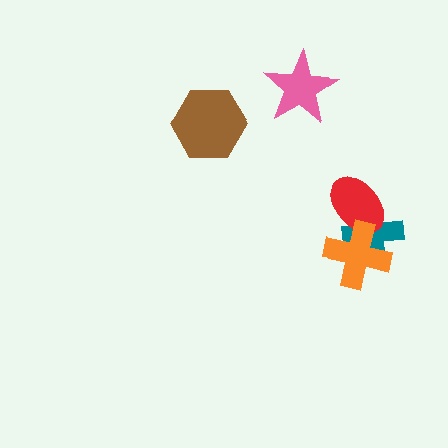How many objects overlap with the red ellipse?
2 objects overlap with the red ellipse.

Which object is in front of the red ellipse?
The orange cross is in front of the red ellipse.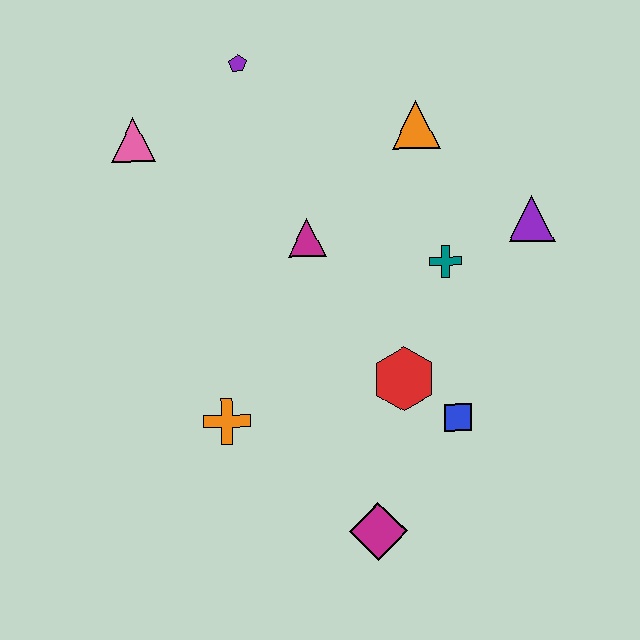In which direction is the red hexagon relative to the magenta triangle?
The red hexagon is below the magenta triangle.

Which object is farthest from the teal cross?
The pink triangle is farthest from the teal cross.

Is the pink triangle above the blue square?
Yes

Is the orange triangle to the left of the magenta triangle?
No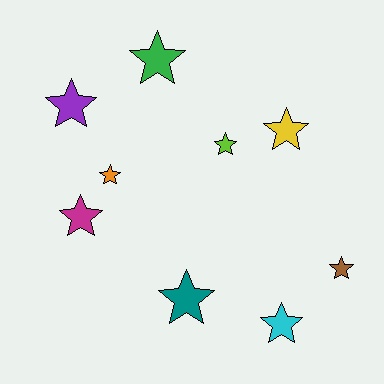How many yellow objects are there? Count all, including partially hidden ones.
There is 1 yellow object.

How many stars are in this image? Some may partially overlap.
There are 9 stars.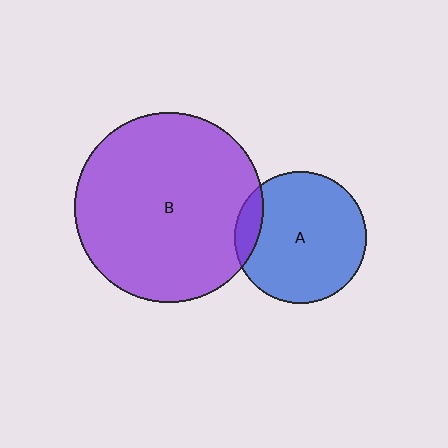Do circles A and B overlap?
Yes.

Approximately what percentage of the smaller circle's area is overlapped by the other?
Approximately 10%.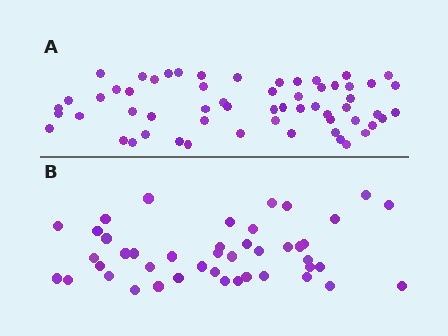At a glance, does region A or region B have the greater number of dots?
Region A (the top region) has more dots.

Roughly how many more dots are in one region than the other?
Region A has approximately 15 more dots than region B.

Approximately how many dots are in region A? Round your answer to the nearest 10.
About 60 dots. (The exact count is 59, which rounds to 60.)